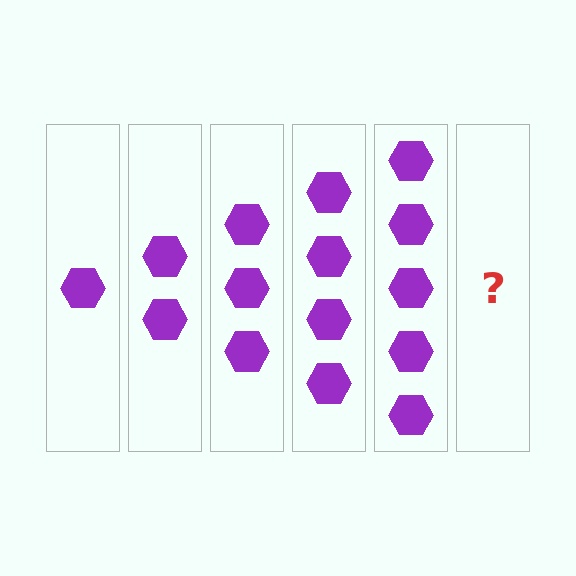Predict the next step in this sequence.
The next step is 6 hexagons.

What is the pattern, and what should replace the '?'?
The pattern is that each step adds one more hexagon. The '?' should be 6 hexagons.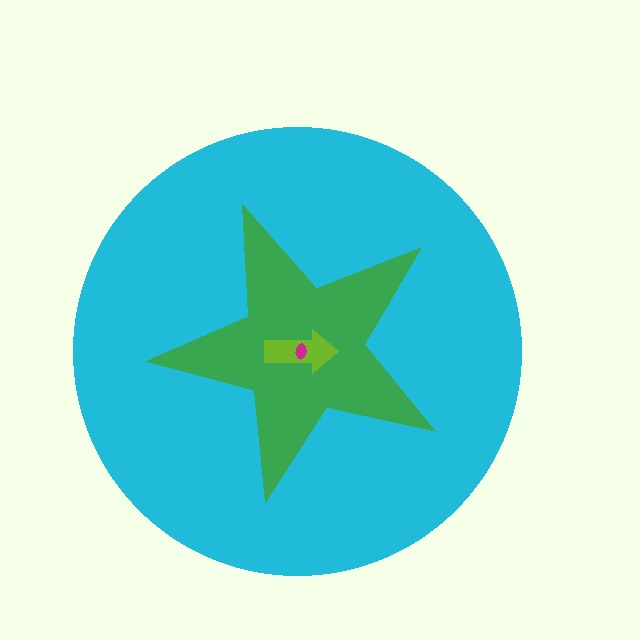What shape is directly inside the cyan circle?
The green star.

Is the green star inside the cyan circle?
Yes.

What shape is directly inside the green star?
The lime arrow.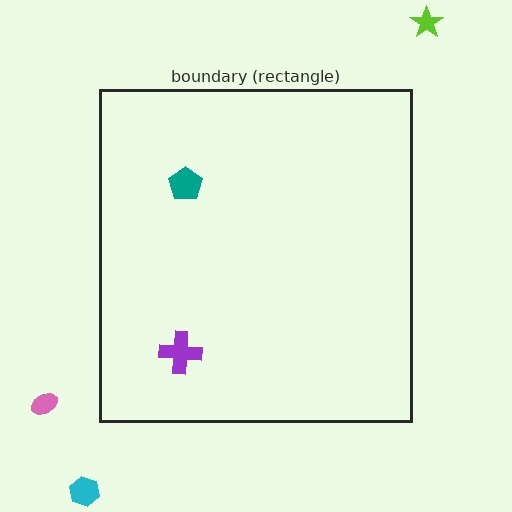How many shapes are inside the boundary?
2 inside, 3 outside.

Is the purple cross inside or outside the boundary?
Inside.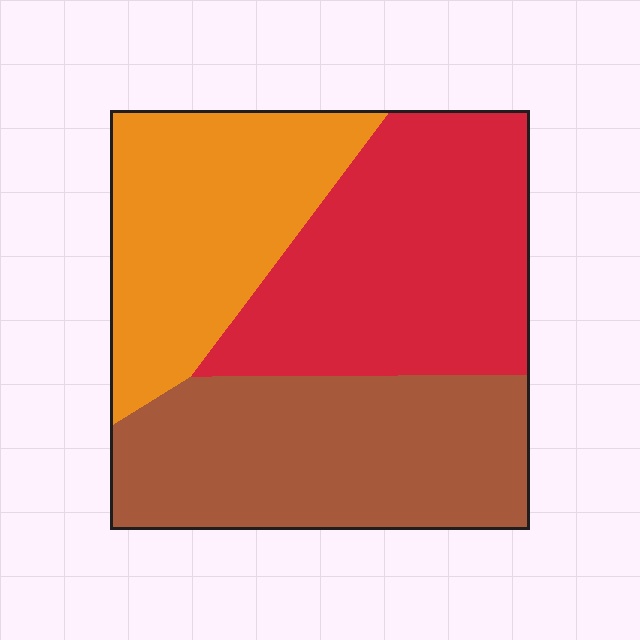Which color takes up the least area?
Orange, at roughly 30%.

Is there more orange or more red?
Red.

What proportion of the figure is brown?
Brown covers 36% of the figure.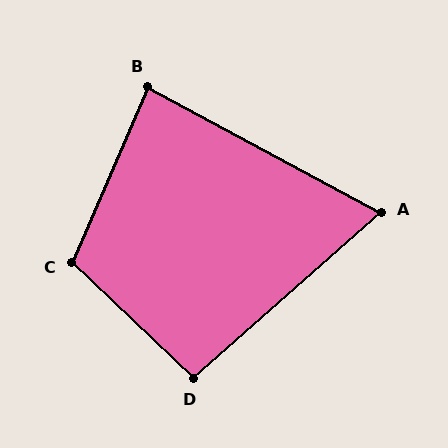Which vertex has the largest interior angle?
C, at approximately 110 degrees.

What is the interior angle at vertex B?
Approximately 85 degrees (acute).